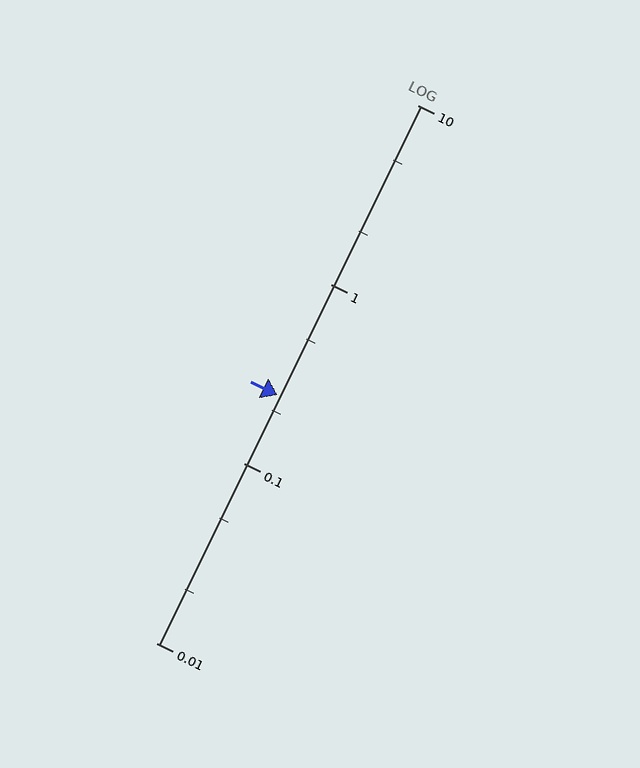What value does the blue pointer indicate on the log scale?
The pointer indicates approximately 0.24.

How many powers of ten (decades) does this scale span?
The scale spans 3 decades, from 0.01 to 10.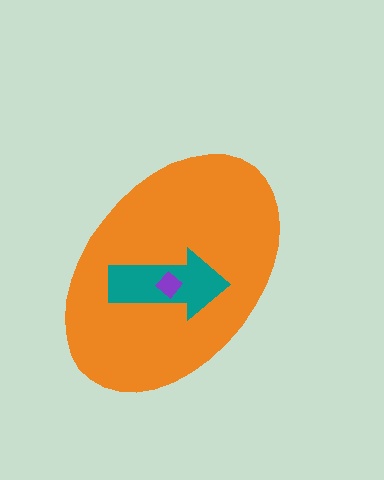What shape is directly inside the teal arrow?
The purple diamond.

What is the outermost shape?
The orange ellipse.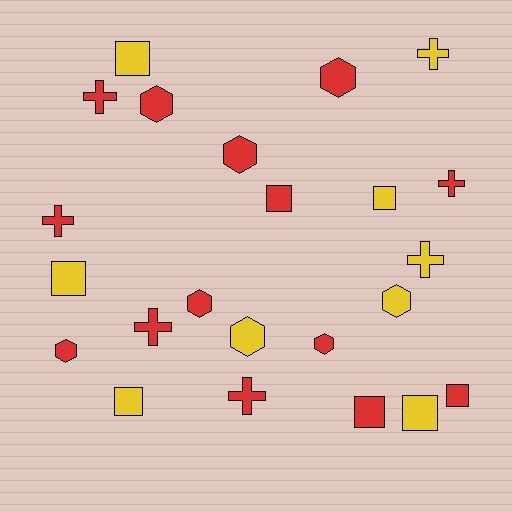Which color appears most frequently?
Red, with 14 objects.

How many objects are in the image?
There are 23 objects.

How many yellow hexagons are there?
There are 2 yellow hexagons.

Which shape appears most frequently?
Hexagon, with 8 objects.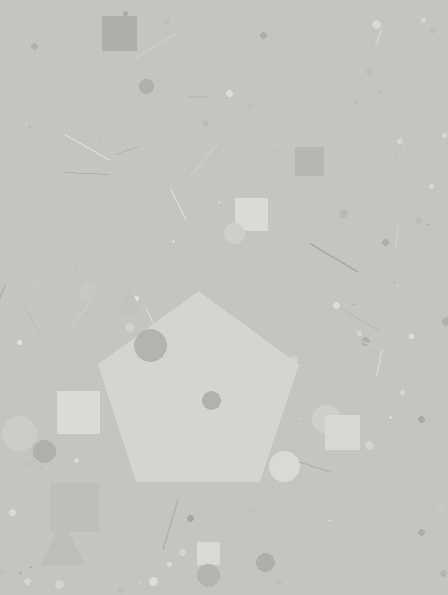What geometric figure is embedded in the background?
A pentagon is embedded in the background.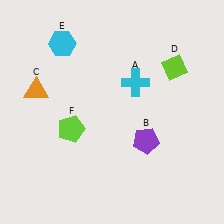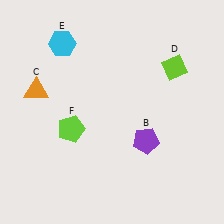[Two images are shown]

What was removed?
The cyan cross (A) was removed in Image 2.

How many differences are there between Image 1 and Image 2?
There is 1 difference between the two images.